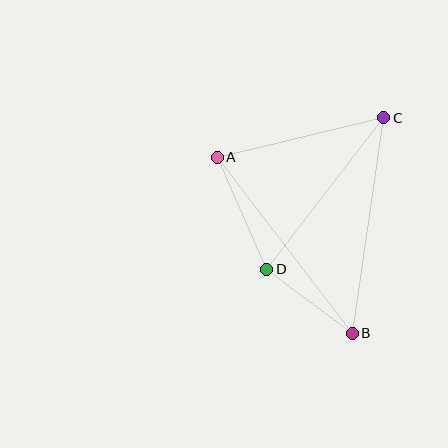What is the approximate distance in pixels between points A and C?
The distance between A and C is approximately 171 pixels.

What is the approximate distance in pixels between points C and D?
The distance between C and D is approximately 192 pixels.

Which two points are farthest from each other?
Points A and B are farthest from each other.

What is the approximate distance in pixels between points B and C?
The distance between B and C is approximately 218 pixels.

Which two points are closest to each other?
Points B and D are closest to each other.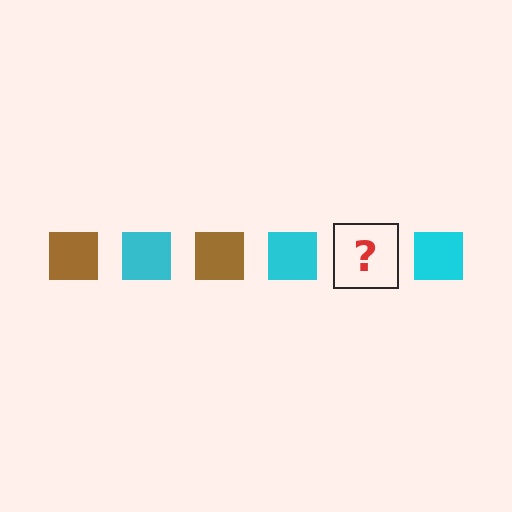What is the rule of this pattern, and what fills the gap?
The rule is that the pattern cycles through brown, cyan squares. The gap should be filled with a brown square.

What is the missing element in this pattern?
The missing element is a brown square.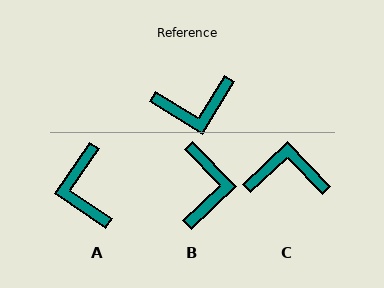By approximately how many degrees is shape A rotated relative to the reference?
Approximately 93 degrees clockwise.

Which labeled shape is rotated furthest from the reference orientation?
C, about 165 degrees away.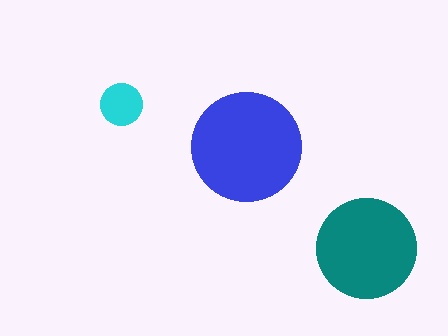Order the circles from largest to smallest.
the blue one, the teal one, the cyan one.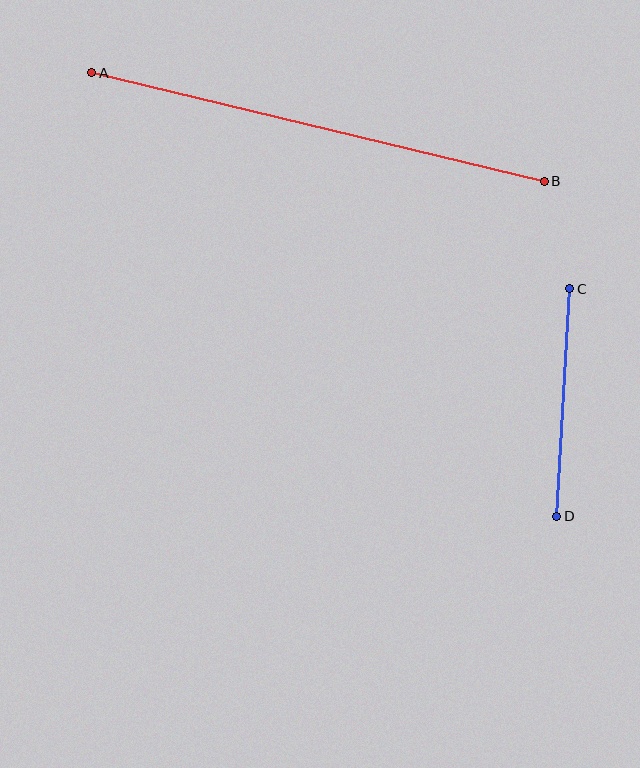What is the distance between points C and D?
The distance is approximately 228 pixels.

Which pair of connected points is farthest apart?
Points A and B are farthest apart.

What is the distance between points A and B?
The distance is approximately 465 pixels.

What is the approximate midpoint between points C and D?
The midpoint is at approximately (563, 402) pixels.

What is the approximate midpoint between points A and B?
The midpoint is at approximately (318, 127) pixels.